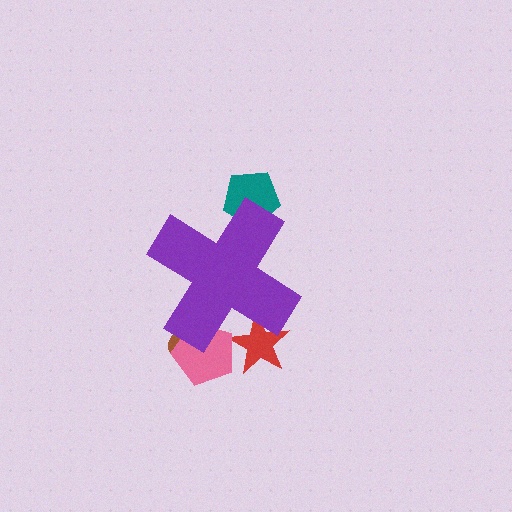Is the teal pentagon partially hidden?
Yes, the teal pentagon is partially hidden behind the purple cross.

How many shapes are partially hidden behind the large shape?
4 shapes are partially hidden.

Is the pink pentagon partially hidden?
Yes, the pink pentagon is partially hidden behind the purple cross.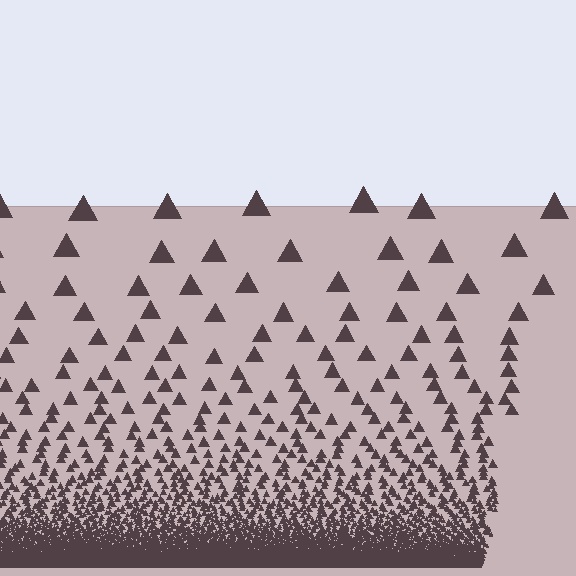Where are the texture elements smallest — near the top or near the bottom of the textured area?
Near the bottom.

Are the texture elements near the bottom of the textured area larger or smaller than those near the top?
Smaller. The gradient is inverted — elements near the bottom are smaller and denser.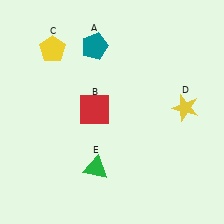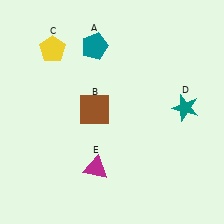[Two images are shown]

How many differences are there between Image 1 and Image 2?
There are 3 differences between the two images.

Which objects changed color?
B changed from red to brown. D changed from yellow to teal. E changed from green to magenta.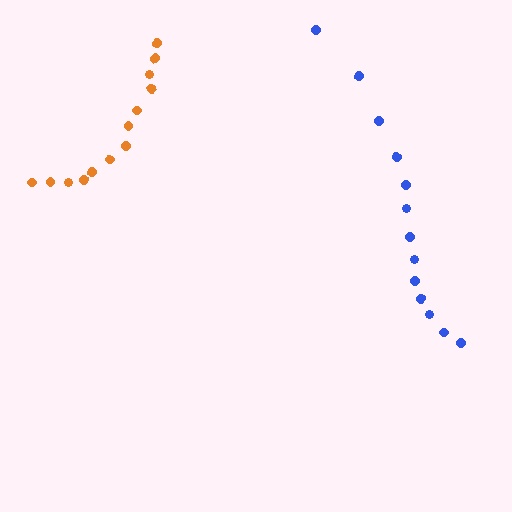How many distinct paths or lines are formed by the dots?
There are 2 distinct paths.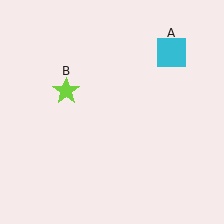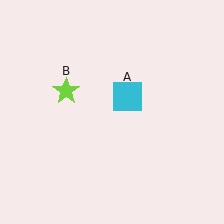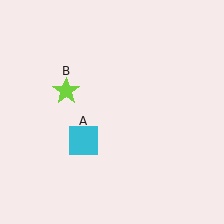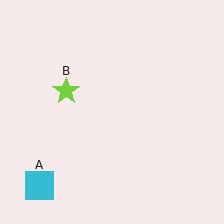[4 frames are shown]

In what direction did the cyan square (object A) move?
The cyan square (object A) moved down and to the left.